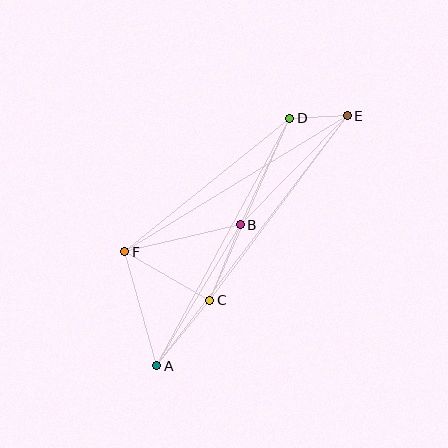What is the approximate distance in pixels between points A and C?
The distance between A and C is approximately 84 pixels.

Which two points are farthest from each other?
Points A and E are farthest from each other.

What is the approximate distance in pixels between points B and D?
The distance between B and D is approximately 118 pixels.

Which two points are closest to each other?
Points D and E are closest to each other.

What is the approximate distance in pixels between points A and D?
The distance between A and D is approximately 281 pixels.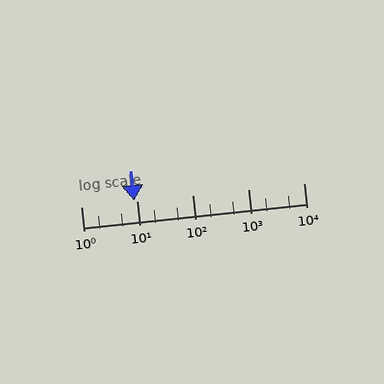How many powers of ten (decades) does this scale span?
The scale spans 4 decades, from 1 to 10000.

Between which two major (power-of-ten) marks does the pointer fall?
The pointer is between 1 and 10.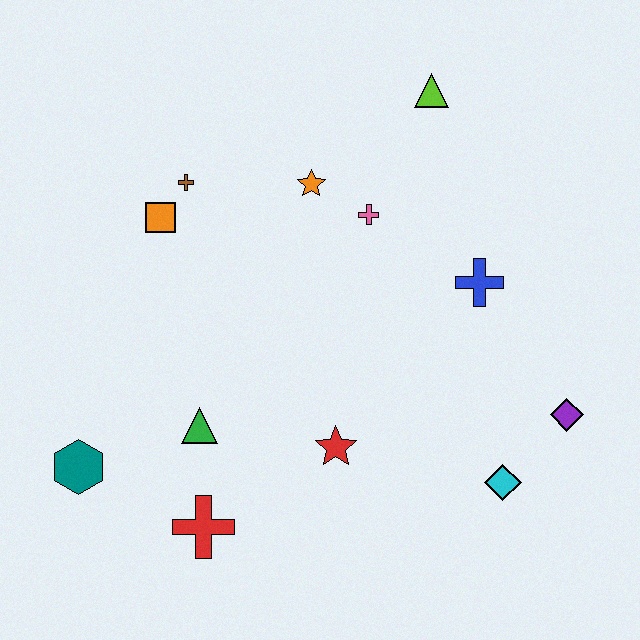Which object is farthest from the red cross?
The lime triangle is farthest from the red cross.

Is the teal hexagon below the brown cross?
Yes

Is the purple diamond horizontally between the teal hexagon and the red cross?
No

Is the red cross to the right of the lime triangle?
No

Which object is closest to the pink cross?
The orange star is closest to the pink cross.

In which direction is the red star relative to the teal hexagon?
The red star is to the right of the teal hexagon.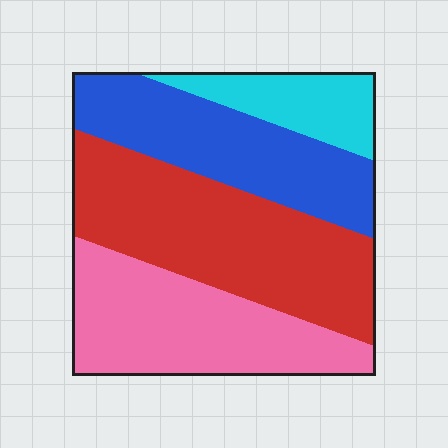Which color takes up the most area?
Red, at roughly 35%.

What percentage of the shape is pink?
Pink takes up about one quarter (1/4) of the shape.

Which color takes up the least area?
Cyan, at roughly 10%.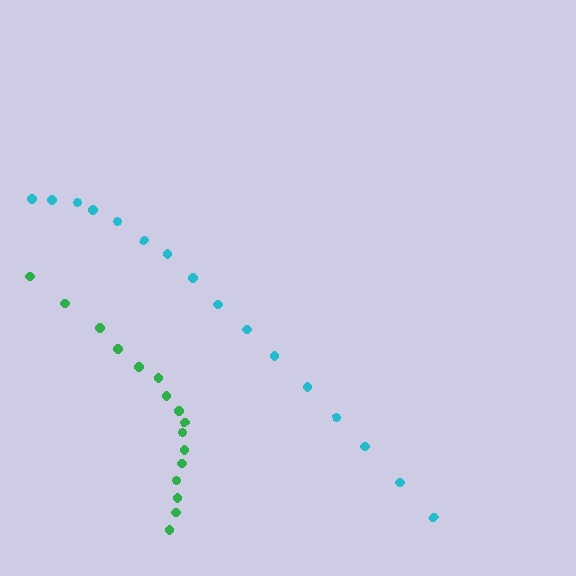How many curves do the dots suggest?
There are 2 distinct paths.